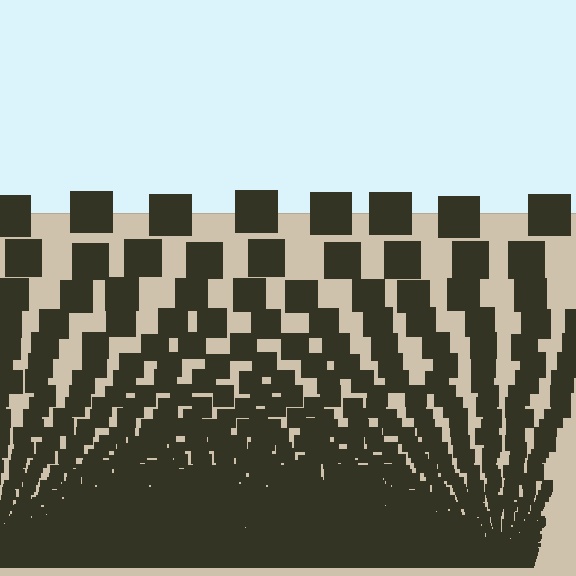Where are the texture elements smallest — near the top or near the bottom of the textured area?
Near the bottom.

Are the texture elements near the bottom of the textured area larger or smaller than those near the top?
Smaller. The gradient is inverted — elements near the bottom are smaller and denser.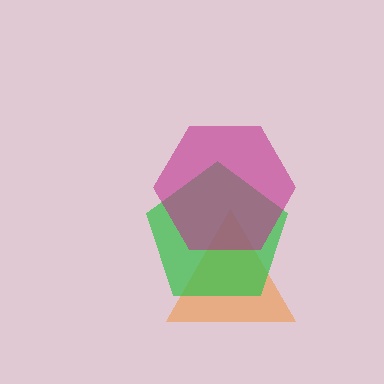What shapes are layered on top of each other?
The layered shapes are: an orange triangle, a green pentagon, a magenta hexagon.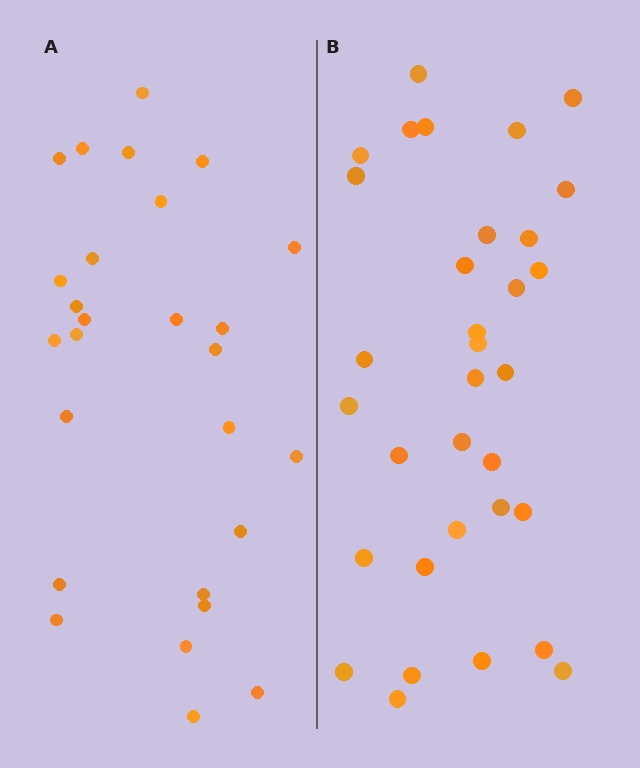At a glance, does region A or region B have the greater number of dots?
Region B (the right region) has more dots.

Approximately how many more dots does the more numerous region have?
Region B has about 6 more dots than region A.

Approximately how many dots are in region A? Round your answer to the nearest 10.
About 30 dots. (The exact count is 27, which rounds to 30.)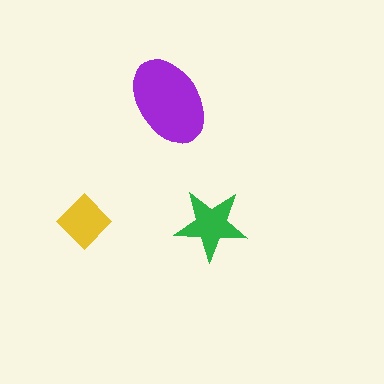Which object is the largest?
The purple ellipse.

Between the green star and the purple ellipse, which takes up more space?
The purple ellipse.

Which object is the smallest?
The yellow diamond.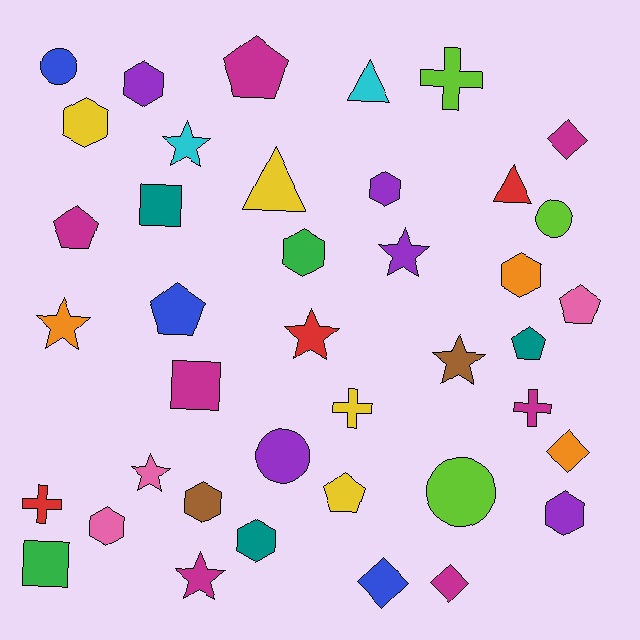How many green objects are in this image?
There are 2 green objects.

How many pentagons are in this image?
There are 6 pentagons.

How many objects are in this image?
There are 40 objects.